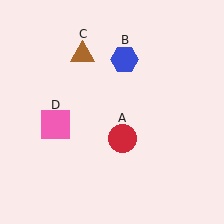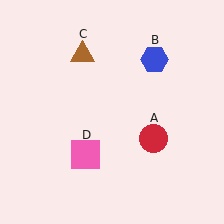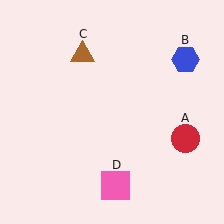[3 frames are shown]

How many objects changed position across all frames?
3 objects changed position: red circle (object A), blue hexagon (object B), pink square (object D).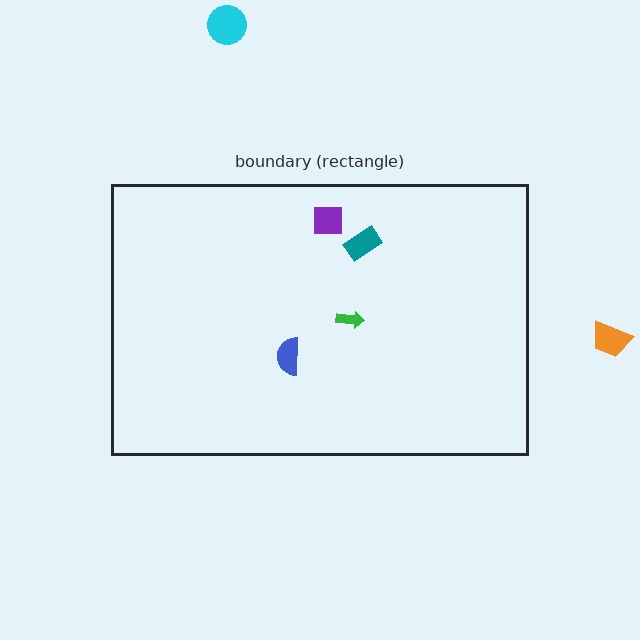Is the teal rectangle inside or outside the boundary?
Inside.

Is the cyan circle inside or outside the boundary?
Outside.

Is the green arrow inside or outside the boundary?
Inside.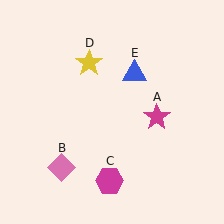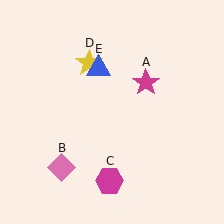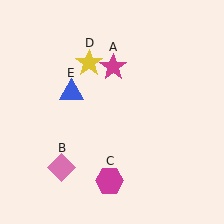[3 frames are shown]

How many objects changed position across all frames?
2 objects changed position: magenta star (object A), blue triangle (object E).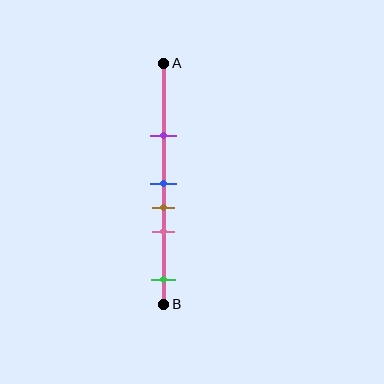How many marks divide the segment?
There are 5 marks dividing the segment.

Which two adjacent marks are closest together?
The blue and brown marks are the closest adjacent pair.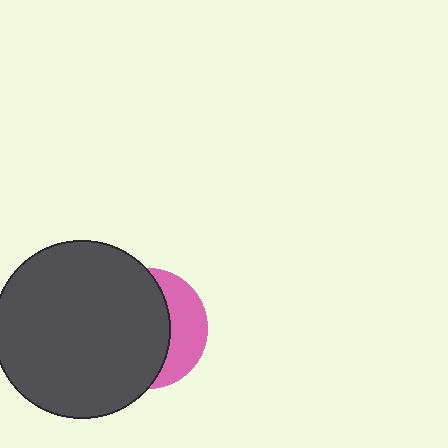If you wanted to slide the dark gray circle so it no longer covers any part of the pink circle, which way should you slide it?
Slide it left — that is the most direct way to separate the two shapes.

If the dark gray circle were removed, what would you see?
You would see the complete pink circle.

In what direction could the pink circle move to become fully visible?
The pink circle could move right. That would shift it out from behind the dark gray circle entirely.